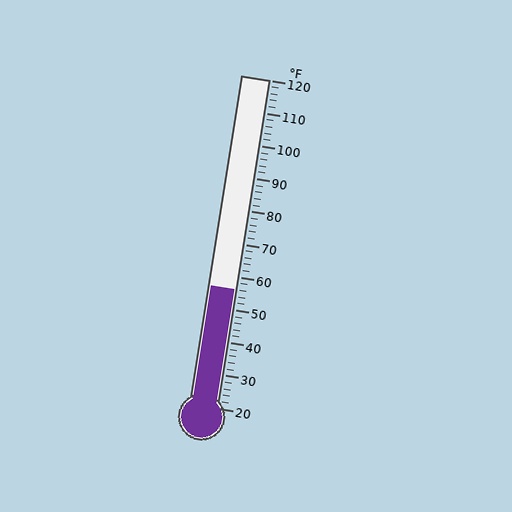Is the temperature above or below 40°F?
The temperature is above 40°F.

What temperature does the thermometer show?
The thermometer shows approximately 56°F.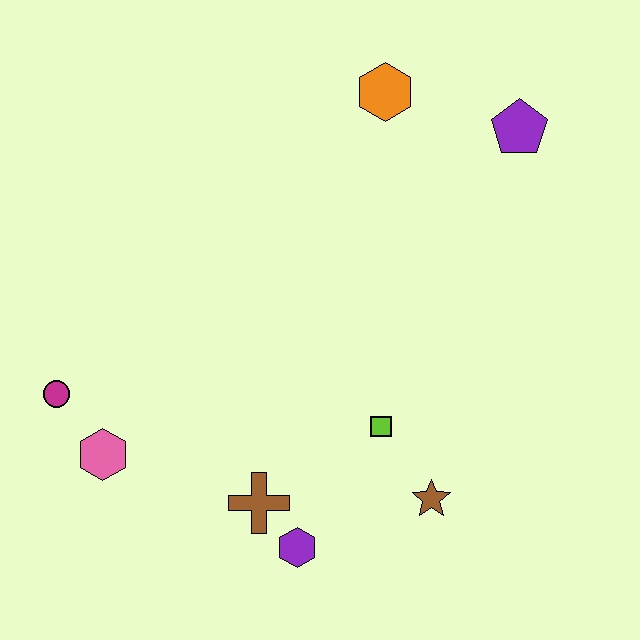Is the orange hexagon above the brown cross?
Yes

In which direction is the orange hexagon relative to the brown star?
The orange hexagon is above the brown star.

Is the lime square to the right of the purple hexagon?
Yes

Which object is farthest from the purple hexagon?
The purple pentagon is farthest from the purple hexagon.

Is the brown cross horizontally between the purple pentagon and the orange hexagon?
No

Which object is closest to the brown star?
The lime square is closest to the brown star.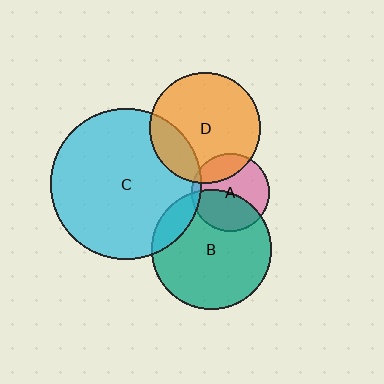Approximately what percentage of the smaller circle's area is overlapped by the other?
Approximately 45%.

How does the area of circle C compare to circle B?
Approximately 1.6 times.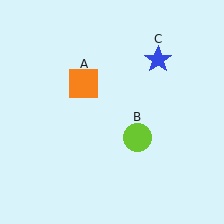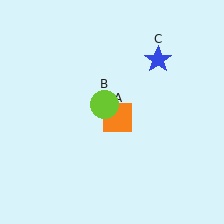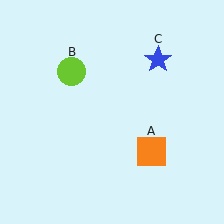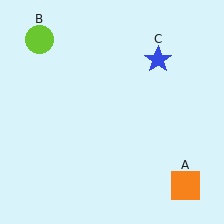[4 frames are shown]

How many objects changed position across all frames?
2 objects changed position: orange square (object A), lime circle (object B).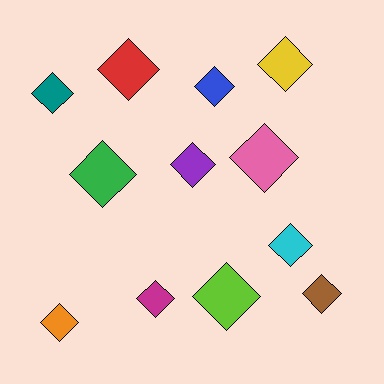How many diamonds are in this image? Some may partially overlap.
There are 12 diamonds.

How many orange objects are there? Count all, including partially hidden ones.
There is 1 orange object.